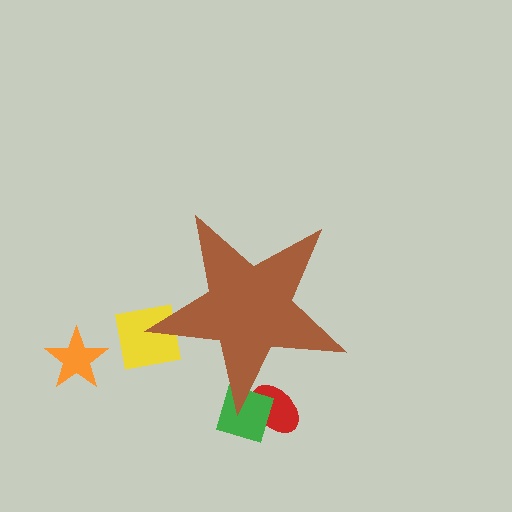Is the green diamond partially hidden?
Yes, the green diamond is partially hidden behind the brown star.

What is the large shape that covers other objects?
A brown star.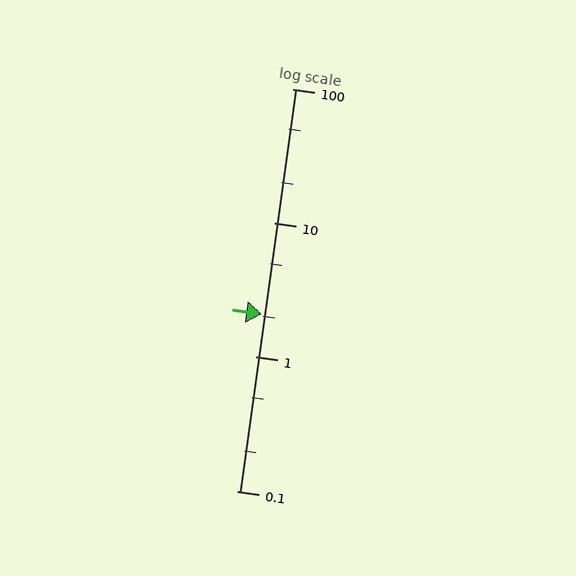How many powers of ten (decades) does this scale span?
The scale spans 3 decades, from 0.1 to 100.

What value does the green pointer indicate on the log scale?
The pointer indicates approximately 2.1.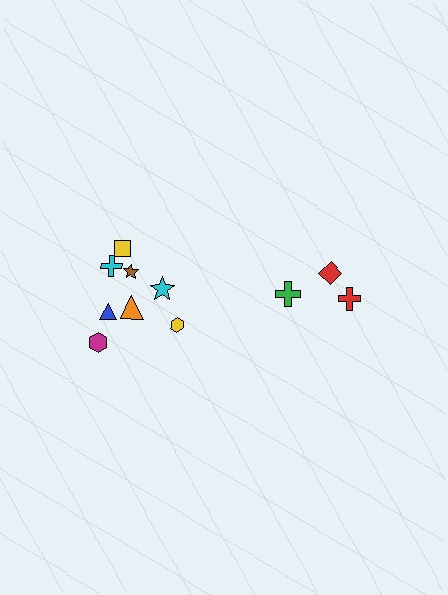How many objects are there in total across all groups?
There are 11 objects.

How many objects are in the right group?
There are 3 objects.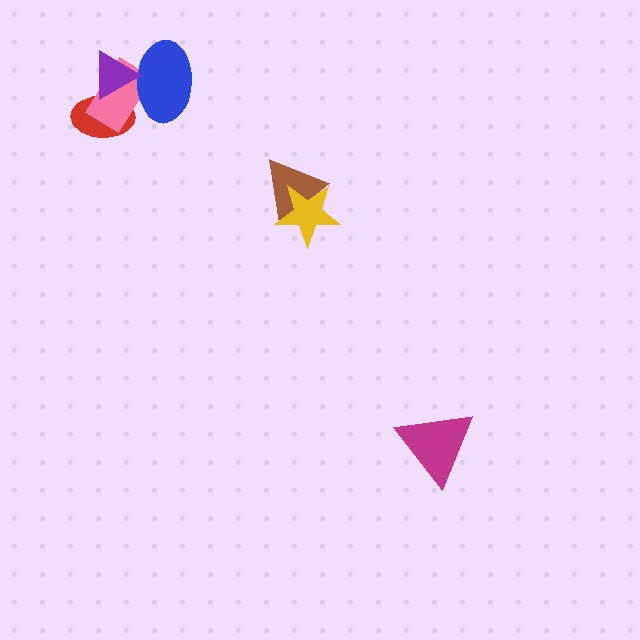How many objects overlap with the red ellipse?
2 objects overlap with the red ellipse.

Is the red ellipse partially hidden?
Yes, it is partially covered by another shape.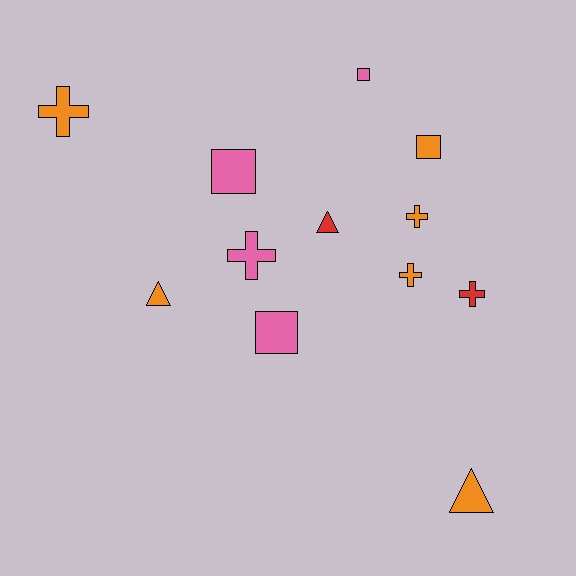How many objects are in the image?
There are 12 objects.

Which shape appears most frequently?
Cross, with 5 objects.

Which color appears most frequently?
Orange, with 6 objects.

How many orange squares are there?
There is 1 orange square.